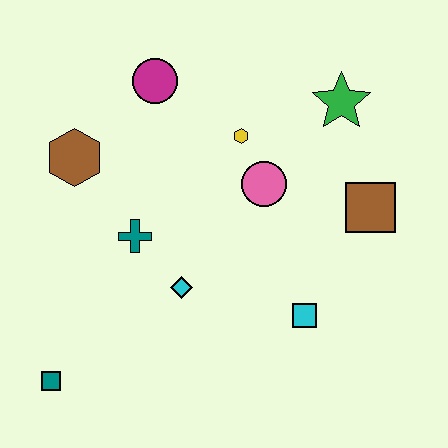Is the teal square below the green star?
Yes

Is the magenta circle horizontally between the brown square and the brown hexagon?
Yes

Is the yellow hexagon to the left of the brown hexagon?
No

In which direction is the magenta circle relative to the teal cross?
The magenta circle is above the teal cross.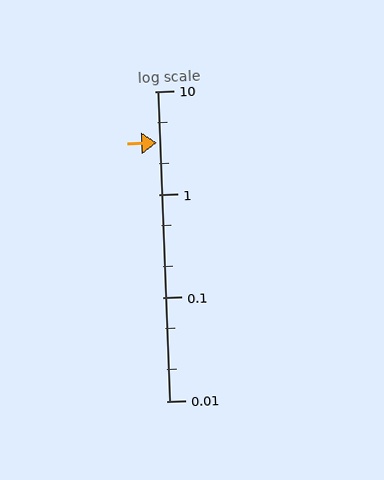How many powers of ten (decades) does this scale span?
The scale spans 3 decades, from 0.01 to 10.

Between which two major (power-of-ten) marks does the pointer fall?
The pointer is between 1 and 10.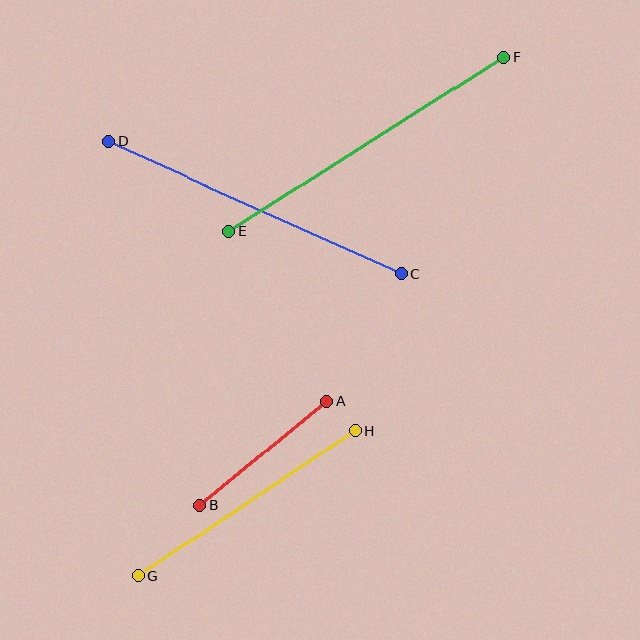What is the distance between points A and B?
The distance is approximately 163 pixels.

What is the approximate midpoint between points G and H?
The midpoint is at approximately (247, 503) pixels.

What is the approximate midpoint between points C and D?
The midpoint is at approximately (255, 208) pixels.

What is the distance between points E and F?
The distance is approximately 325 pixels.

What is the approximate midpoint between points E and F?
The midpoint is at approximately (366, 144) pixels.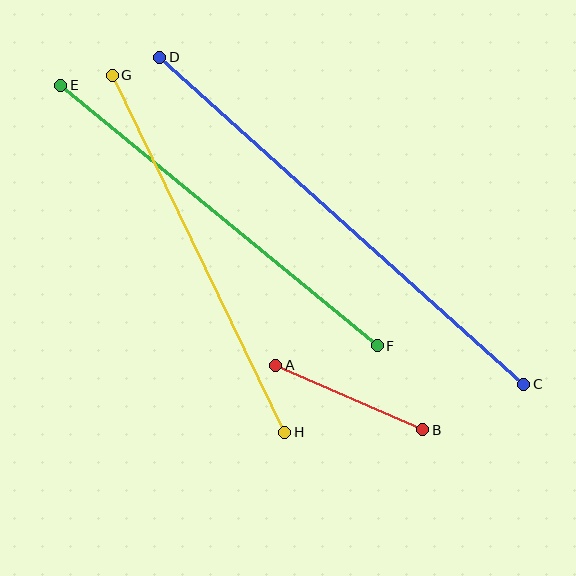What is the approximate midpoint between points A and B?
The midpoint is at approximately (349, 398) pixels.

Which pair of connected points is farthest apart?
Points C and D are farthest apart.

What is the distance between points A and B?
The distance is approximately 161 pixels.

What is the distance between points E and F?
The distance is approximately 410 pixels.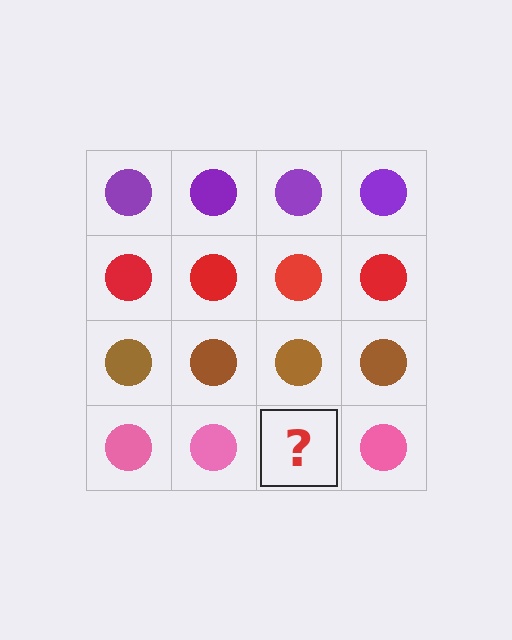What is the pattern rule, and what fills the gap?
The rule is that each row has a consistent color. The gap should be filled with a pink circle.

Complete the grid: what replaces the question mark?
The question mark should be replaced with a pink circle.